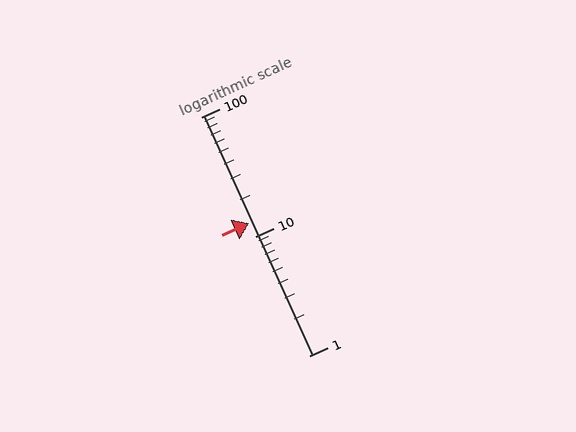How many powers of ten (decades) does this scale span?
The scale spans 2 decades, from 1 to 100.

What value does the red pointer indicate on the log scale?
The pointer indicates approximately 13.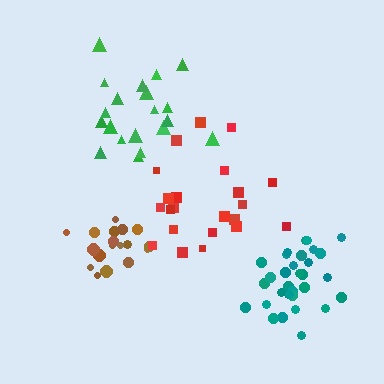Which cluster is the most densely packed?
Teal.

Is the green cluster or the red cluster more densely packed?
Green.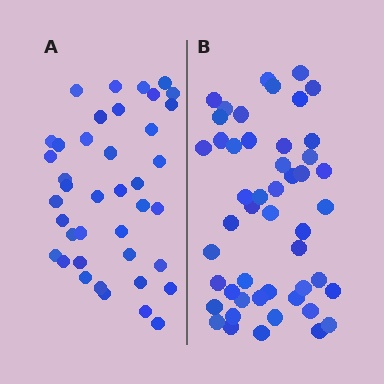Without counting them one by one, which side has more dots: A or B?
Region B (the right region) has more dots.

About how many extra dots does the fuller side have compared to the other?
Region B has roughly 8 or so more dots than region A.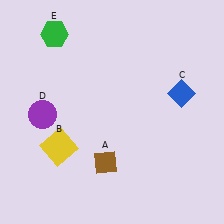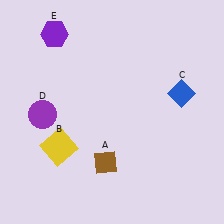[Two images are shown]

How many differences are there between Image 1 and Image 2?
There is 1 difference between the two images.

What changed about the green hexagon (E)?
In Image 1, E is green. In Image 2, it changed to purple.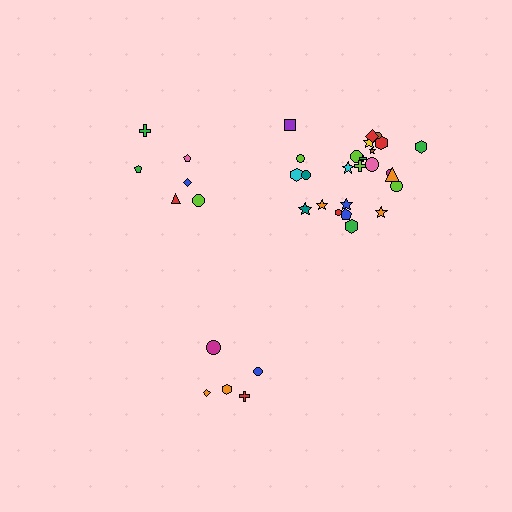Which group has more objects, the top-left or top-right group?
The top-right group.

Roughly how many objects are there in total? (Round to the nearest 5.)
Roughly 35 objects in total.